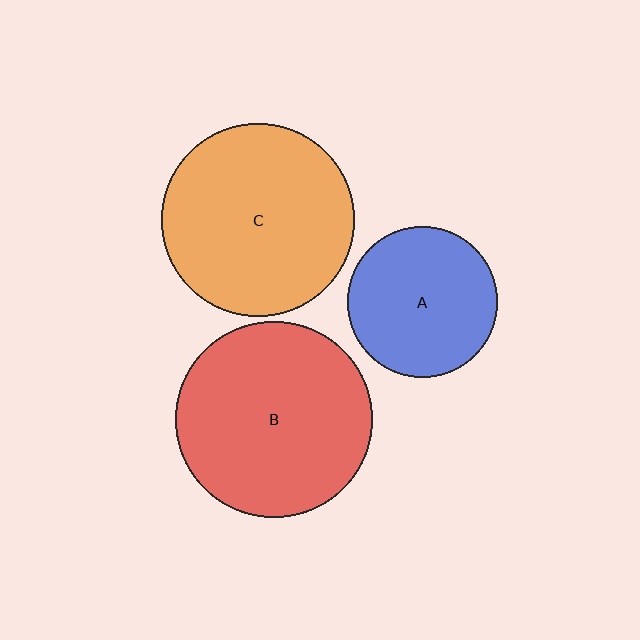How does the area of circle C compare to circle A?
Approximately 1.7 times.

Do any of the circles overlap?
No, none of the circles overlap.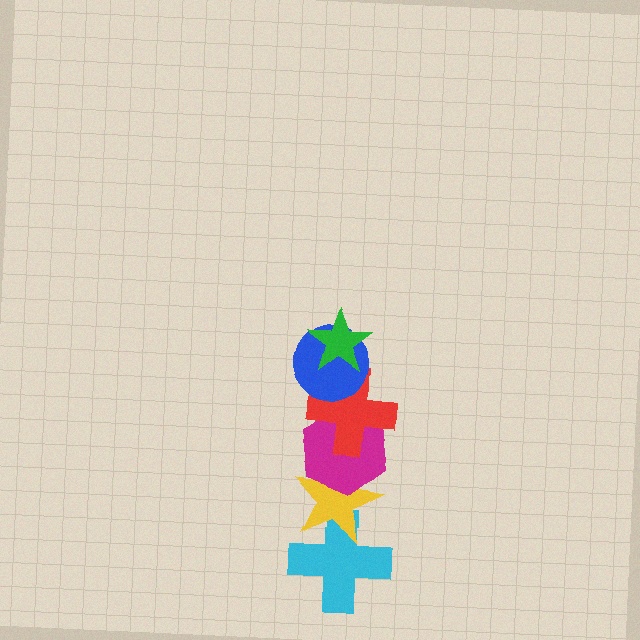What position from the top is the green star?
The green star is 1st from the top.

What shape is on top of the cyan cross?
The yellow star is on top of the cyan cross.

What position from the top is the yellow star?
The yellow star is 5th from the top.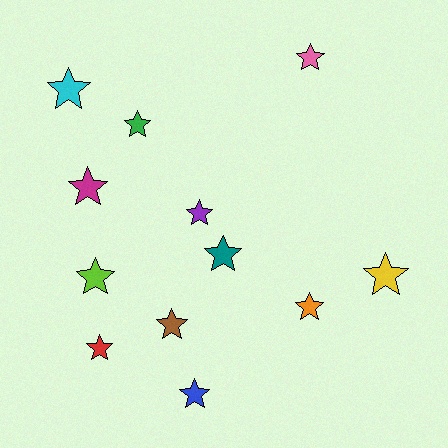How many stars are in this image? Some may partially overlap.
There are 12 stars.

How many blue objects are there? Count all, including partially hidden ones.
There is 1 blue object.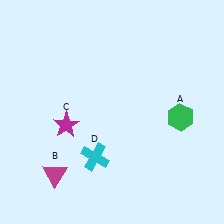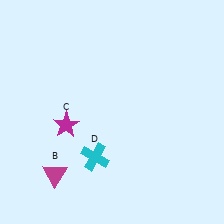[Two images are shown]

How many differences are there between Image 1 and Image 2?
There is 1 difference between the two images.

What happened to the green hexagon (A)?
The green hexagon (A) was removed in Image 2. It was in the bottom-right area of Image 1.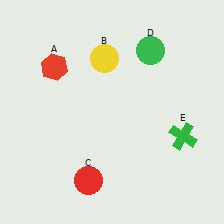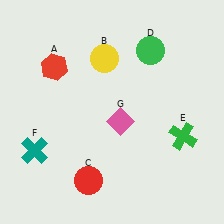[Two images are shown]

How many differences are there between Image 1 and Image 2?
There are 2 differences between the two images.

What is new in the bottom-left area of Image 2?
A teal cross (F) was added in the bottom-left area of Image 2.